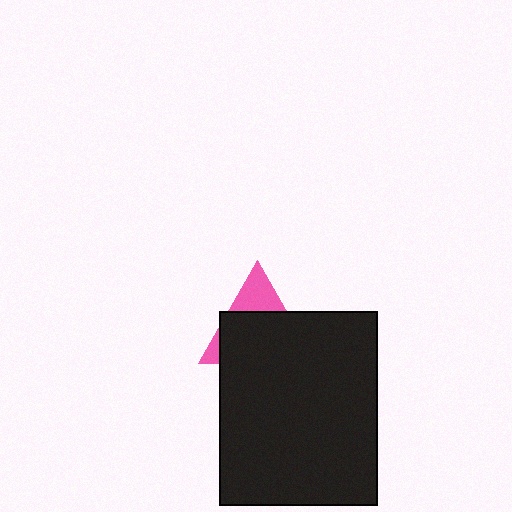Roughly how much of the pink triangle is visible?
A small part of it is visible (roughly 31%).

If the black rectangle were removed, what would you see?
You would see the complete pink triangle.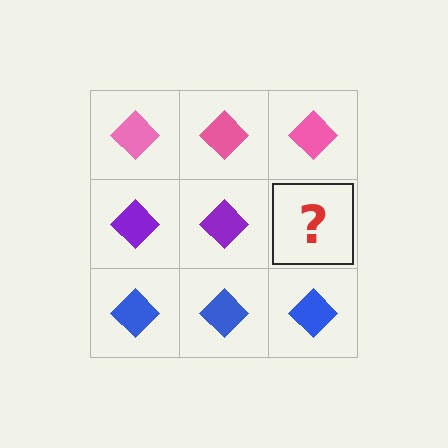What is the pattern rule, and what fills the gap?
The rule is that each row has a consistent color. The gap should be filled with a purple diamond.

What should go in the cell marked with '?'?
The missing cell should contain a purple diamond.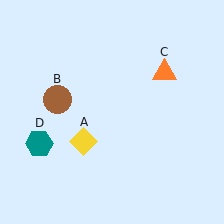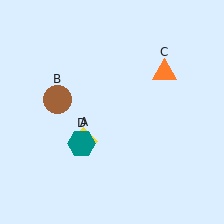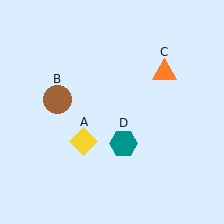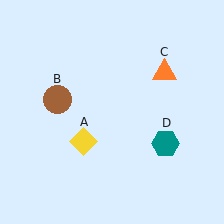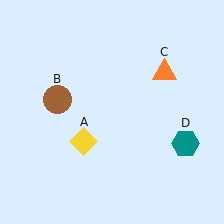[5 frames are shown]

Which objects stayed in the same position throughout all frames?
Yellow diamond (object A) and brown circle (object B) and orange triangle (object C) remained stationary.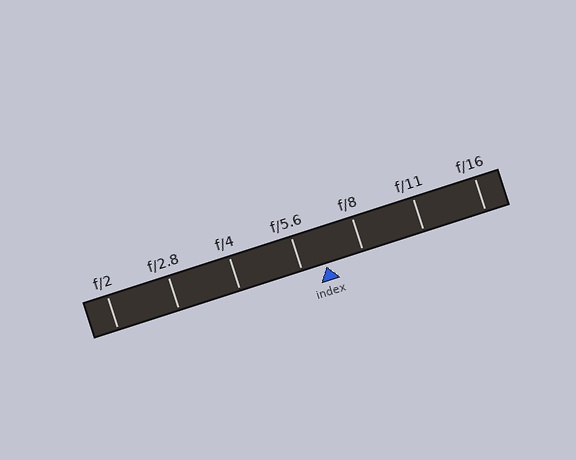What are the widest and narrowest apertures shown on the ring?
The widest aperture shown is f/2 and the narrowest is f/16.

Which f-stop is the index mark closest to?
The index mark is closest to f/5.6.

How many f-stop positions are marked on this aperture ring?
There are 7 f-stop positions marked.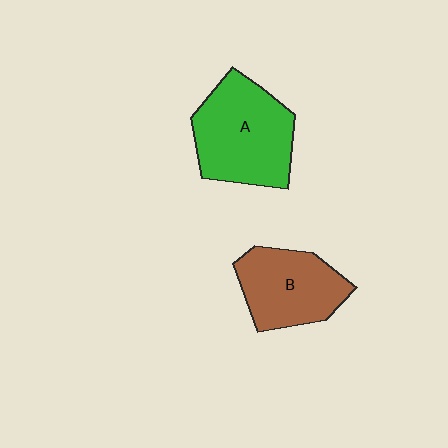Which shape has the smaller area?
Shape B (brown).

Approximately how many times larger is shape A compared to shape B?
Approximately 1.3 times.